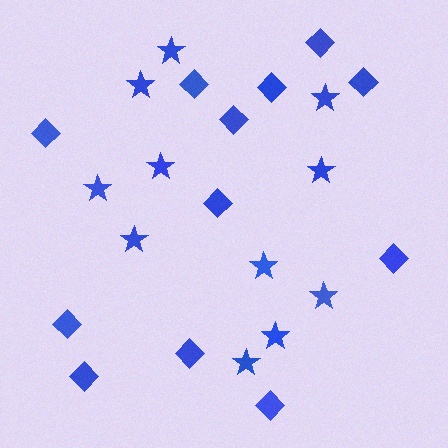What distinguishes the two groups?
There are 2 groups: one group of stars (11) and one group of diamonds (12).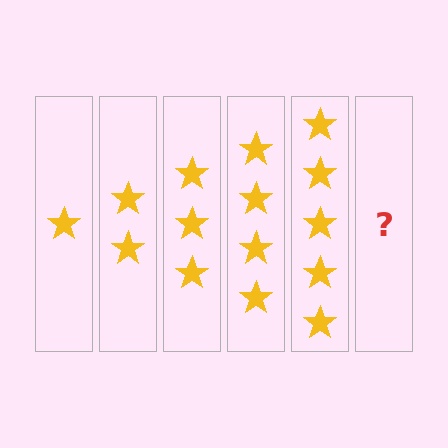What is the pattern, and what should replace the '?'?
The pattern is that each step adds one more star. The '?' should be 6 stars.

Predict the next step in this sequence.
The next step is 6 stars.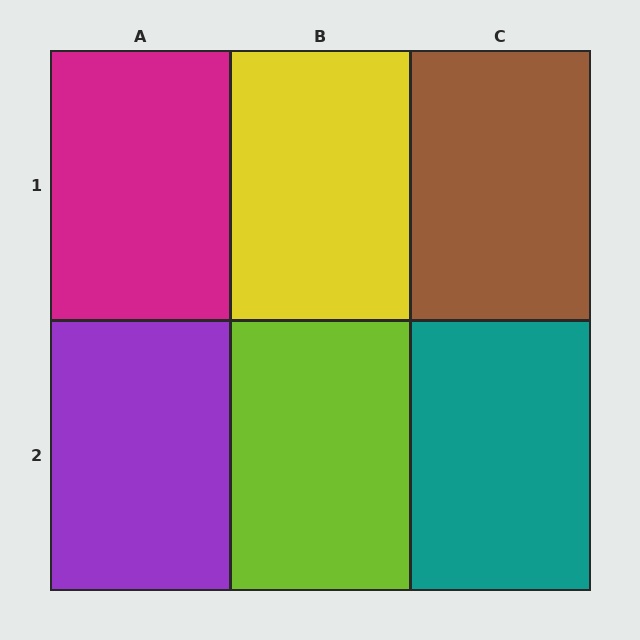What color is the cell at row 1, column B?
Yellow.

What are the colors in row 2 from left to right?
Purple, lime, teal.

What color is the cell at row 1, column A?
Magenta.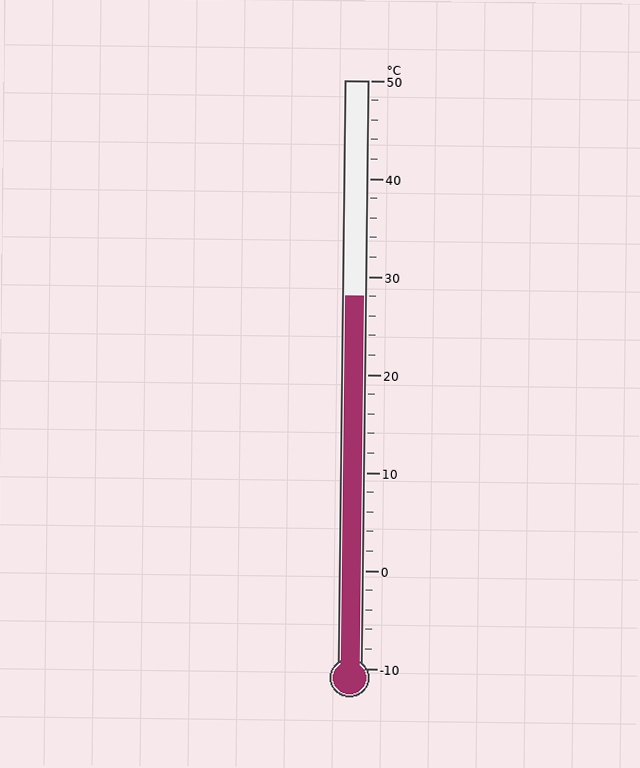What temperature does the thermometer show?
The thermometer shows approximately 28°C.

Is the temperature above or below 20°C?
The temperature is above 20°C.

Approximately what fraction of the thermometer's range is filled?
The thermometer is filled to approximately 65% of its range.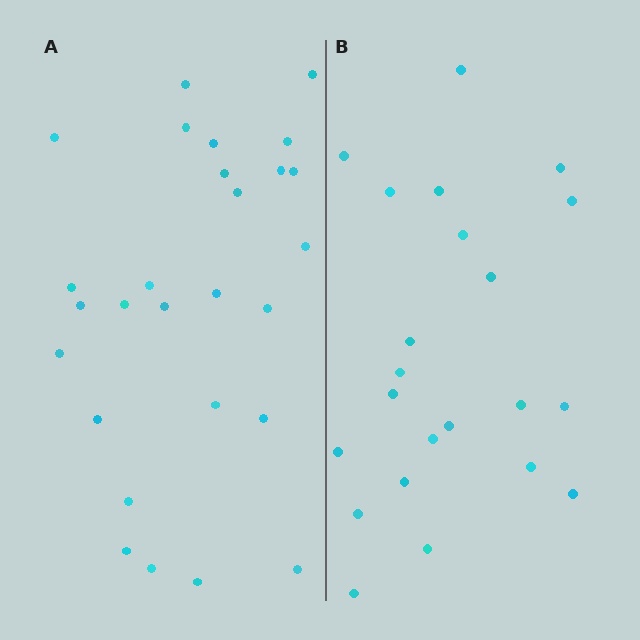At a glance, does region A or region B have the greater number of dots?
Region A (the left region) has more dots.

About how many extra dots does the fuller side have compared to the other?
Region A has about 5 more dots than region B.